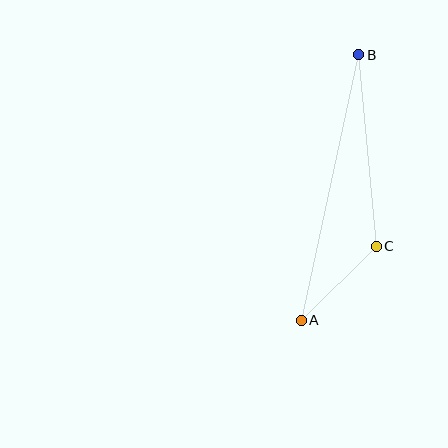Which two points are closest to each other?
Points A and C are closest to each other.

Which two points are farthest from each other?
Points A and B are farthest from each other.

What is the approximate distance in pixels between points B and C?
The distance between B and C is approximately 193 pixels.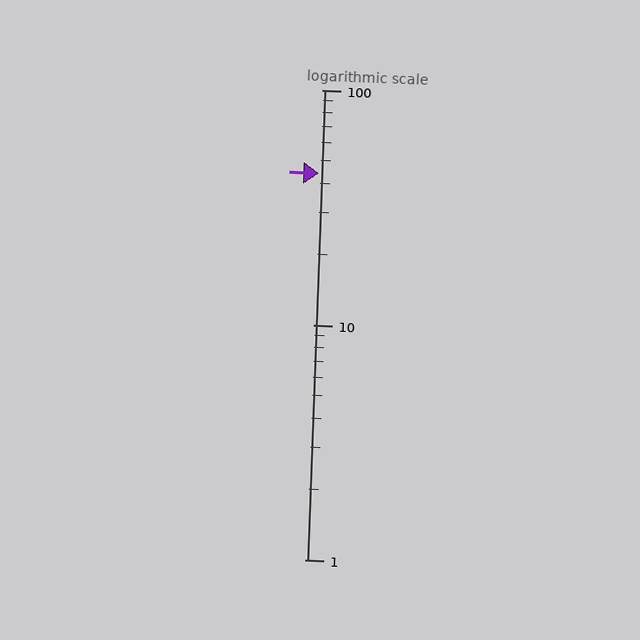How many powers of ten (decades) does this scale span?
The scale spans 2 decades, from 1 to 100.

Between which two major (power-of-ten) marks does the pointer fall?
The pointer is between 10 and 100.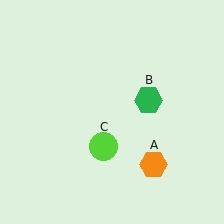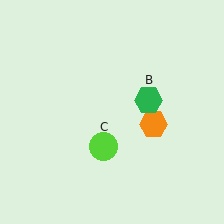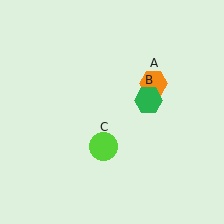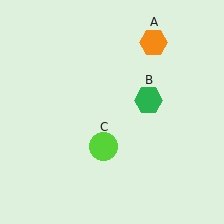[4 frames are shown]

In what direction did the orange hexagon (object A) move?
The orange hexagon (object A) moved up.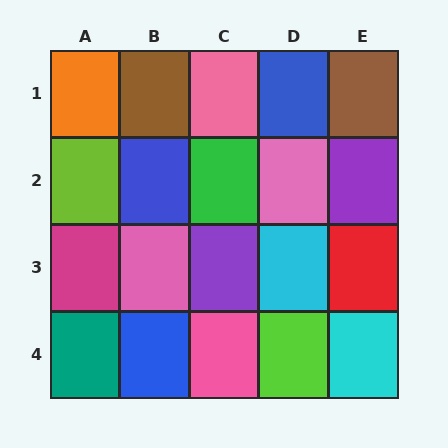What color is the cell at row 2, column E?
Purple.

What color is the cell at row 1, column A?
Orange.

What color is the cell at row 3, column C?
Purple.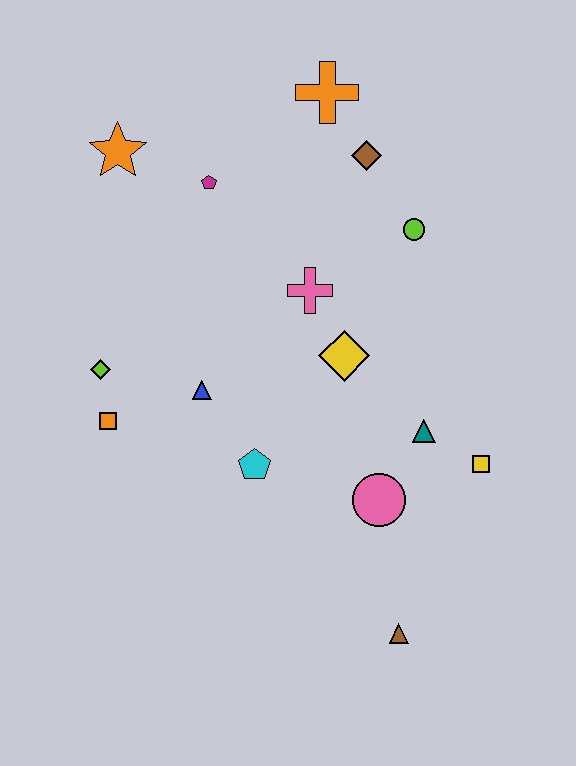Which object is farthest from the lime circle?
The brown triangle is farthest from the lime circle.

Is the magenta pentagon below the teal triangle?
No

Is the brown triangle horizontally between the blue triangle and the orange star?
No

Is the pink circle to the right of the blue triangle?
Yes